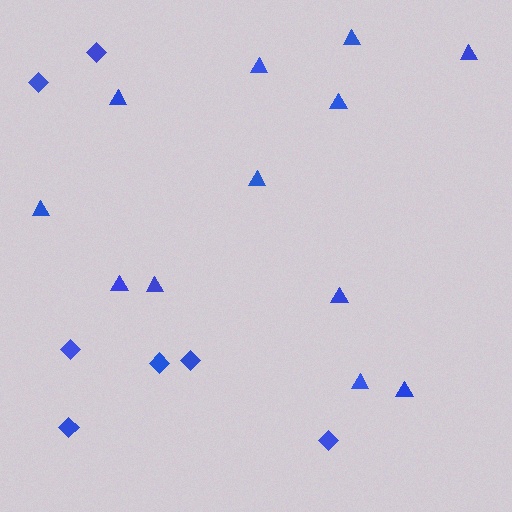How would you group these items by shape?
There are 2 groups: one group of diamonds (7) and one group of triangles (12).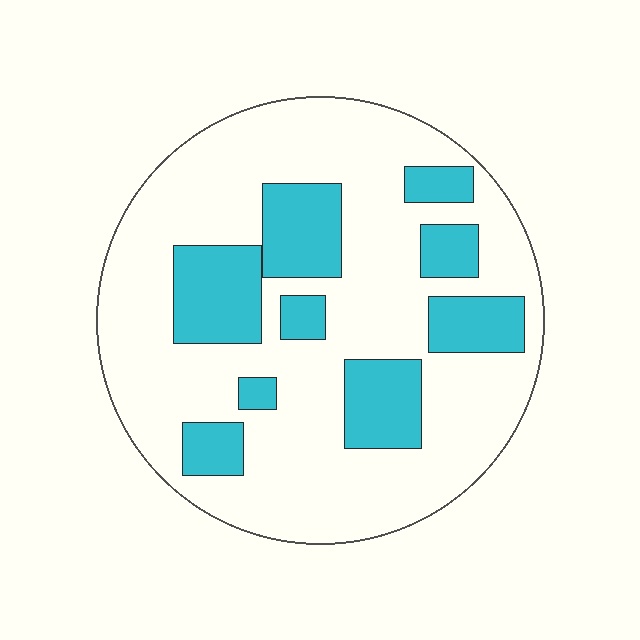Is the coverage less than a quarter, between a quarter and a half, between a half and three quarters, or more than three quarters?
Between a quarter and a half.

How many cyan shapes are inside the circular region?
9.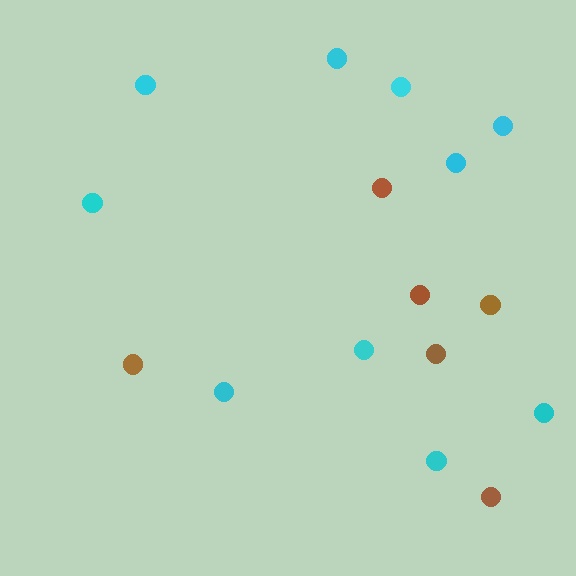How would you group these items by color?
There are 2 groups: one group of brown circles (6) and one group of cyan circles (10).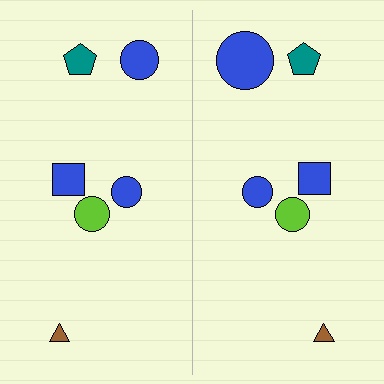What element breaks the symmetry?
The blue circle on the right side has a different size than its mirror counterpart.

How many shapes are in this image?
There are 12 shapes in this image.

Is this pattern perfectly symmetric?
No, the pattern is not perfectly symmetric. The blue circle on the right side has a different size than its mirror counterpart.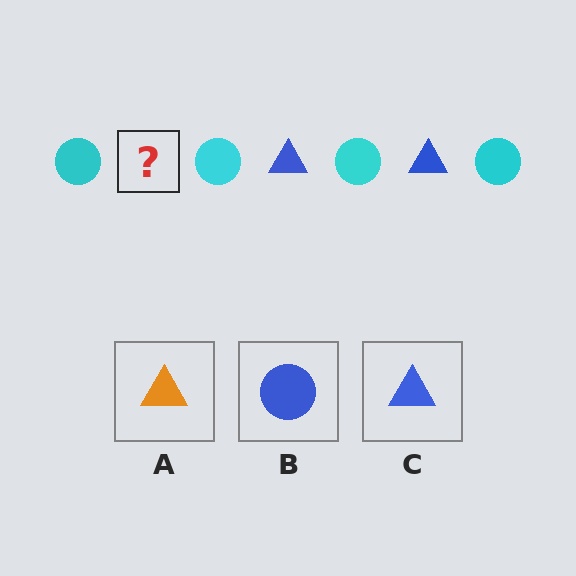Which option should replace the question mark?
Option C.